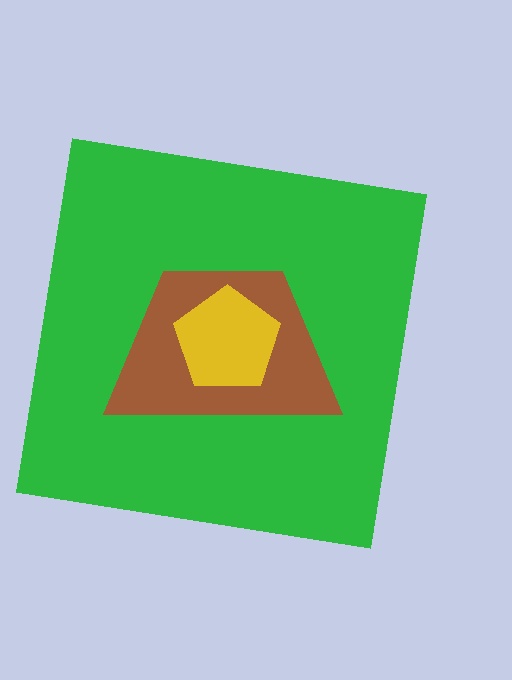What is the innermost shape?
The yellow pentagon.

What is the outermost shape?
The green square.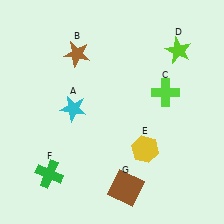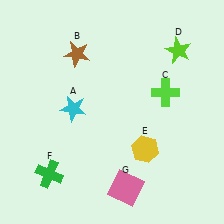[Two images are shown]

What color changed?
The square (G) changed from brown in Image 1 to pink in Image 2.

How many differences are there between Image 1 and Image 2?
There is 1 difference between the two images.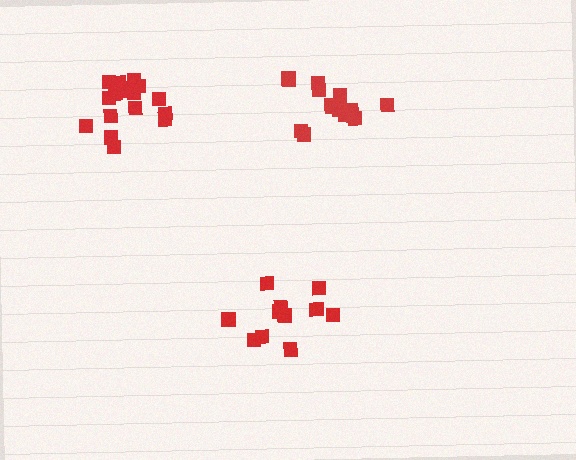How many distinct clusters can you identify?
There are 3 distinct clusters.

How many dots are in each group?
Group 1: 17 dots, Group 2: 15 dots, Group 3: 12 dots (44 total).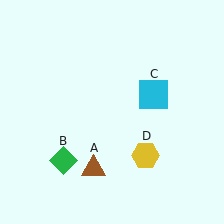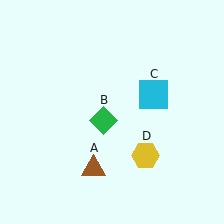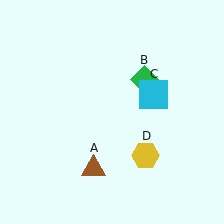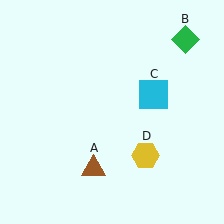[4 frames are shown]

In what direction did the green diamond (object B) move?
The green diamond (object B) moved up and to the right.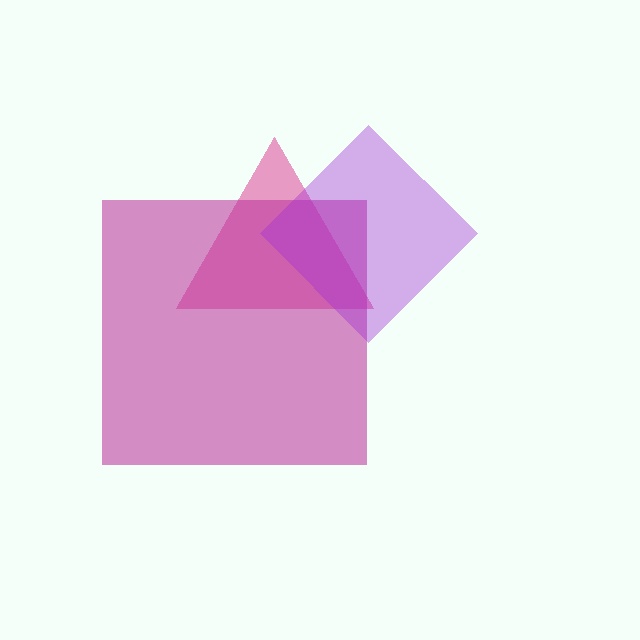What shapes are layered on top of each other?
The layered shapes are: a pink triangle, a magenta square, a purple diamond.